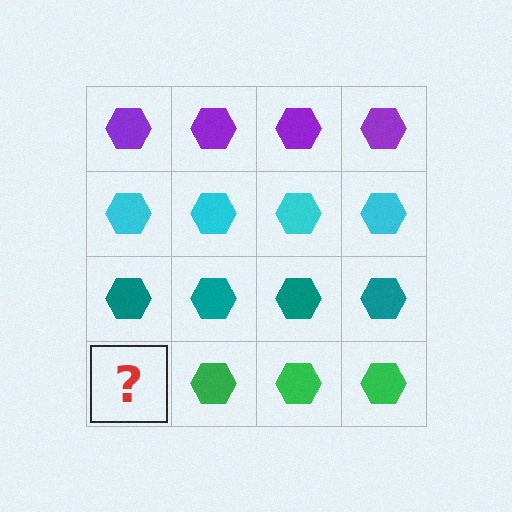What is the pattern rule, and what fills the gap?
The rule is that each row has a consistent color. The gap should be filled with a green hexagon.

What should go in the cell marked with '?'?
The missing cell should contain a green hexagon.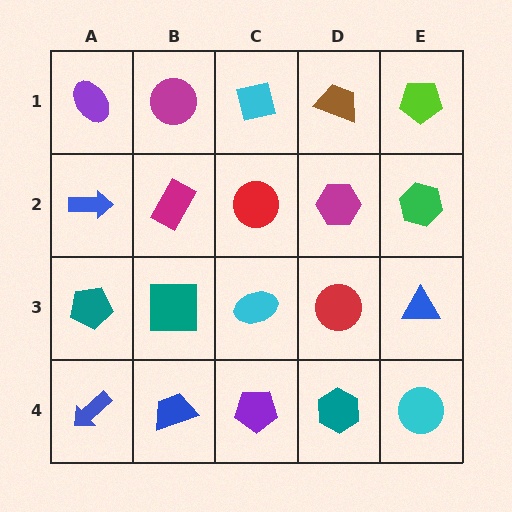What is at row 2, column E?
A green hexagon.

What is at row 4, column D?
A teal hexagon.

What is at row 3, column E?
A blue triangle.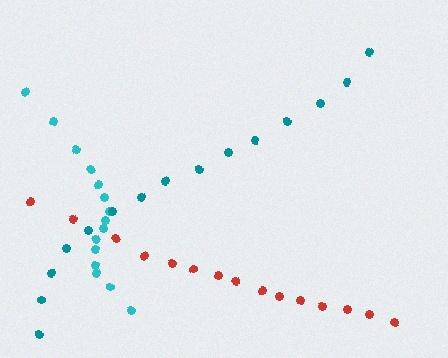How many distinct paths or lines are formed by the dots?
There are 3 distinct paths.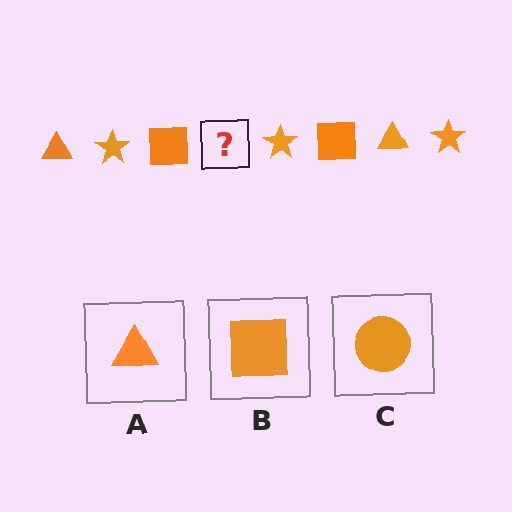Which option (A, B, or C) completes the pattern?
A.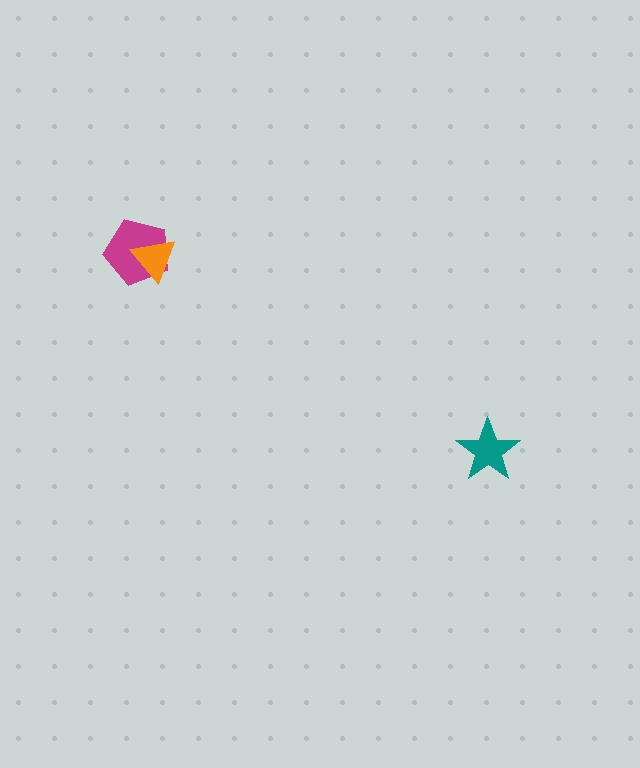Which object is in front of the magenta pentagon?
The orange triangle is in front of the magenta pentagon.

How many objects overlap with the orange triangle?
1 object overlaps with the orange triangle.